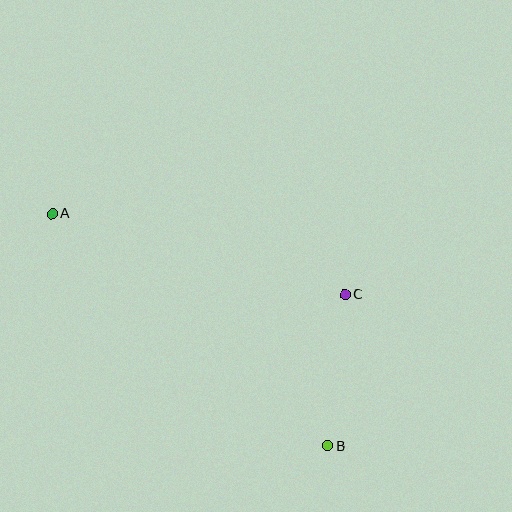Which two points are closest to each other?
Points B and C are closest to each other.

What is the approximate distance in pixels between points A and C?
The distance between A and C is approximately 304 pixels.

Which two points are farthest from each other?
Points A and B are farthest from each other.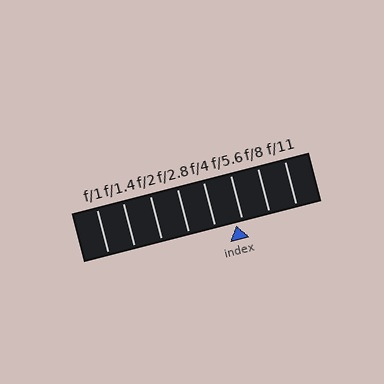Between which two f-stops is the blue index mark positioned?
The index mark is between f/4 and f/5.6.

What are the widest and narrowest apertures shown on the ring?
The widest aperture shown is f/1 and the narrowest is f/11.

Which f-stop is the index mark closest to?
The index mark is closest to f/5.6.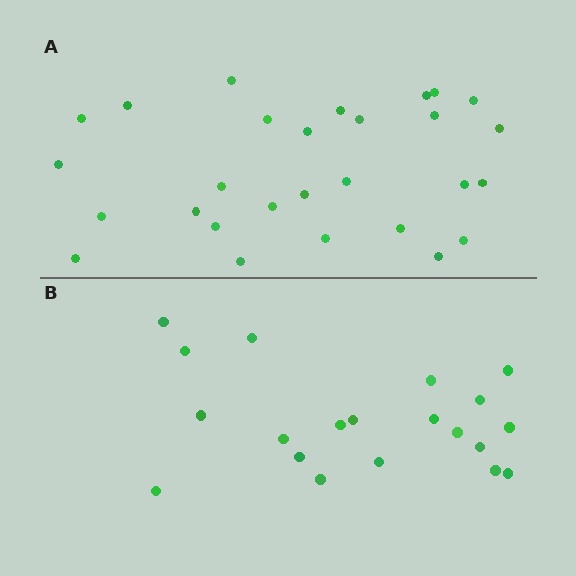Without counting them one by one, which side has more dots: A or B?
Region A (the top region) has more dots.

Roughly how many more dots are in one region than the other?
Region A has roughly 8 or so more dots than region B.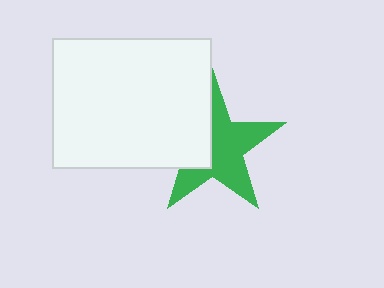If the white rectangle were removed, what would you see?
You would see the complete green star.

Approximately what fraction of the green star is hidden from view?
Roughly 36% of the green star is hidden behind the white rectangle.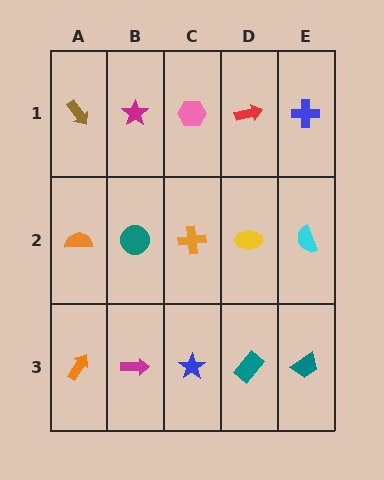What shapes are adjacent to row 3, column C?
An orange cross (row 2, column C), a magenta arrow (row 3, column B), a teal rectangle (row 3, column D).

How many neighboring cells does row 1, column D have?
3.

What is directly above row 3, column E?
A cyan semicircle.